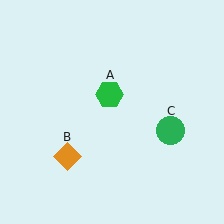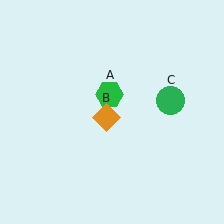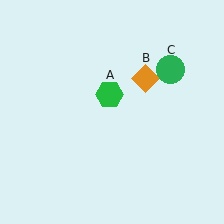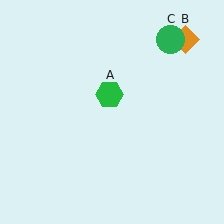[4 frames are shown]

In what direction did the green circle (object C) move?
The green circle (object C) moved up.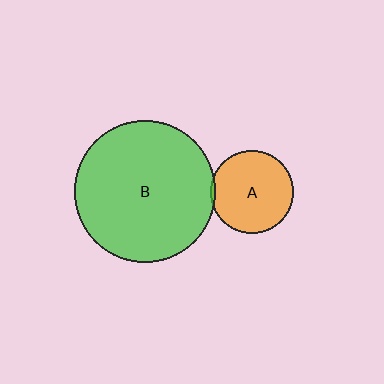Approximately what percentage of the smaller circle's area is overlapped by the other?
Approximately 5%.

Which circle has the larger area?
Circle B (green).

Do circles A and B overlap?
Yes.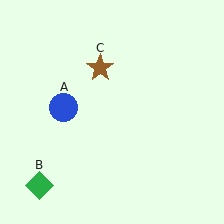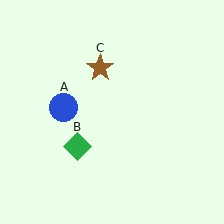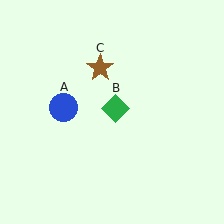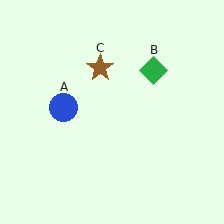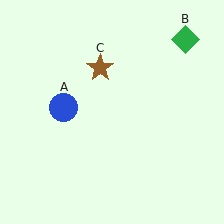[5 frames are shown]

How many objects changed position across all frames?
1 object changed position: green diamond (object B).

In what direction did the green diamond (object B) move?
The green diamond (object B) moved up and to the right.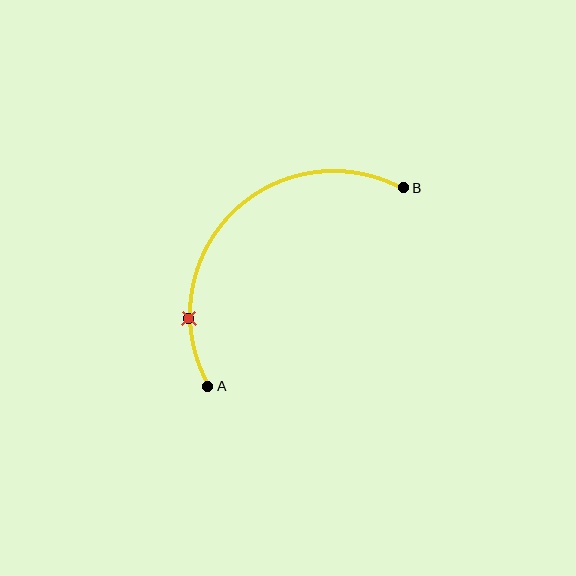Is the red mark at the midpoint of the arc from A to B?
No. The red mark lies on the arc but is closer to endpoint A. The arc midpoint would be at the point on the curve equidistant along the arc from both A and B.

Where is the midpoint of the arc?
The arc midpoint is the point on the curve farthest from the straight line joining A and B. It sits above and to the left of that line.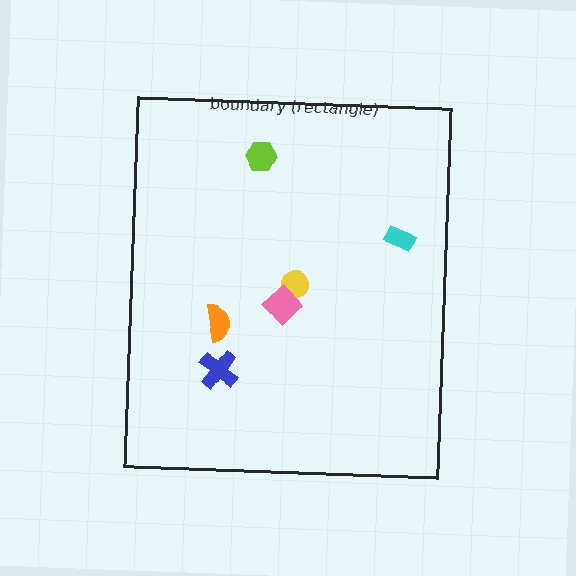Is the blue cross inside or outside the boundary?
Inside.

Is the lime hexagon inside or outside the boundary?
Inside.